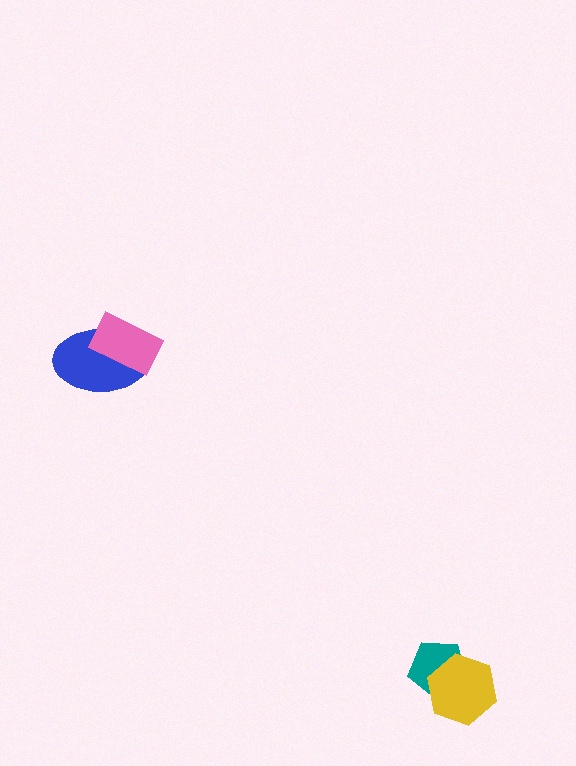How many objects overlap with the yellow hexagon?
1 object overlaps with the yellow hexagon.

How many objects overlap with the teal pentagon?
1 object overlaps with the teal pentagon.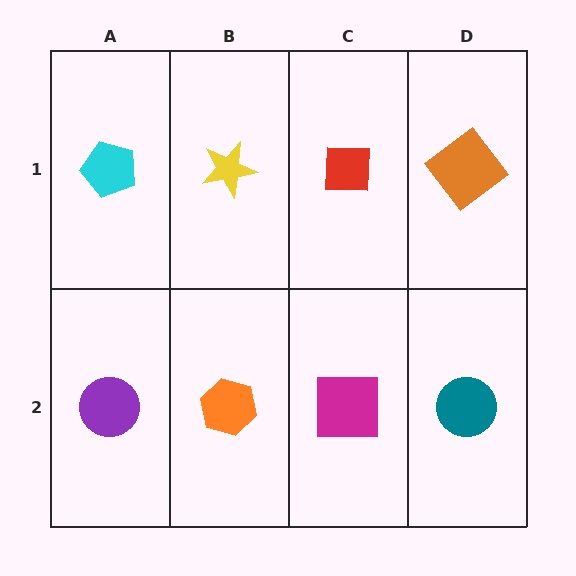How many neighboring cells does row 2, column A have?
2.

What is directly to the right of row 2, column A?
An orange hexagon.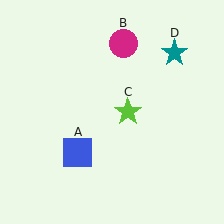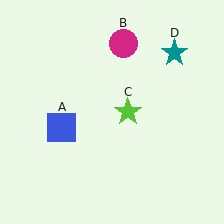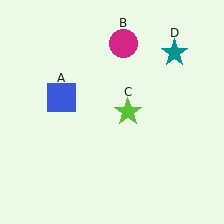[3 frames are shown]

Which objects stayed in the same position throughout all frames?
Magenta circle (object B) and lime star (object C) and teal star (object D) remained stationary.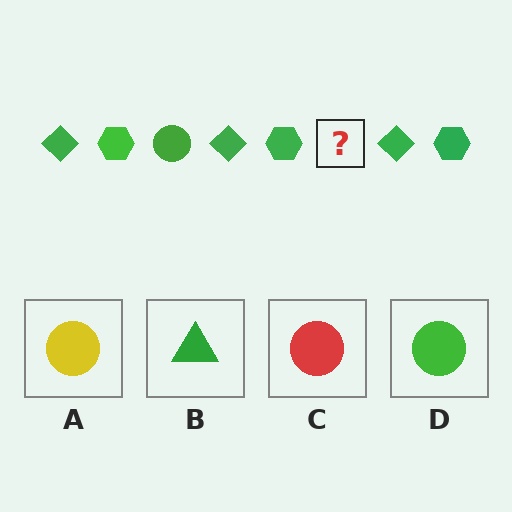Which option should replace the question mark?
Option D.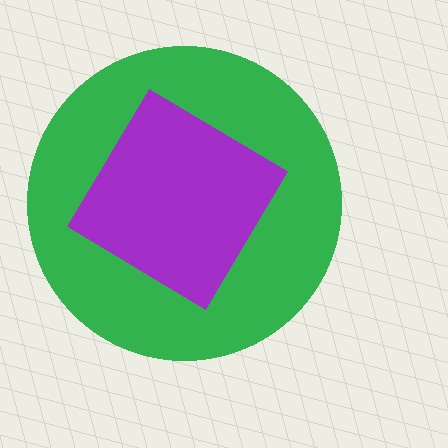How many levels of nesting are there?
2.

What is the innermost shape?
The purple diamond.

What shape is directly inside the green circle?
The purple diamond.